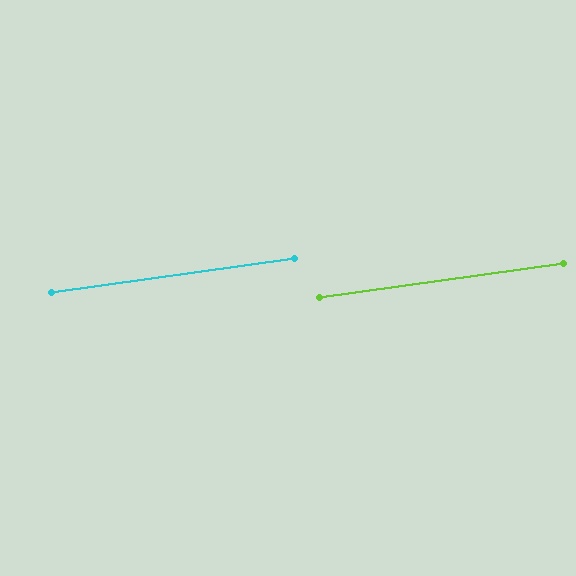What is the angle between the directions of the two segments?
Approximately 0 degrees.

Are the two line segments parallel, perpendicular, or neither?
Parallel — their directions differ by only 0.3°.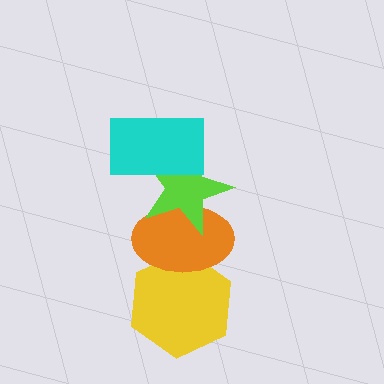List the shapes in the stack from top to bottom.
From top to bottom: the cyan rectangle, the lime star, the orange ellipse, the yellow hexagon.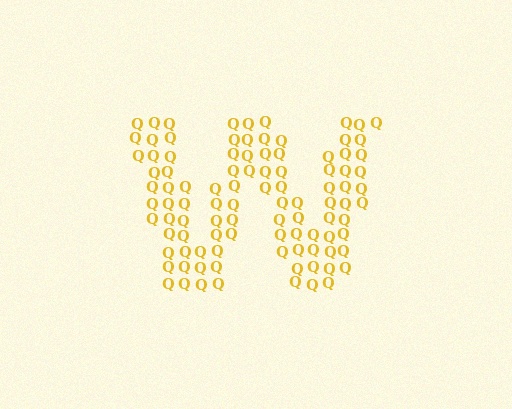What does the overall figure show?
The overall figure shows the letter W.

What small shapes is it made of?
It is made of small letter Q's.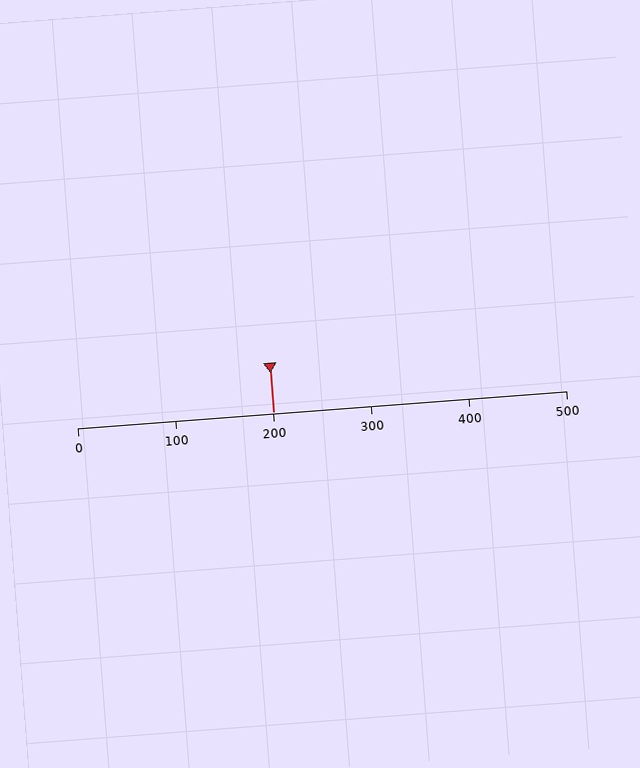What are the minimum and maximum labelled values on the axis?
The axis runs from 0 to 500.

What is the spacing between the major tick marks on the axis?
The major ticks are spaced 100 apart.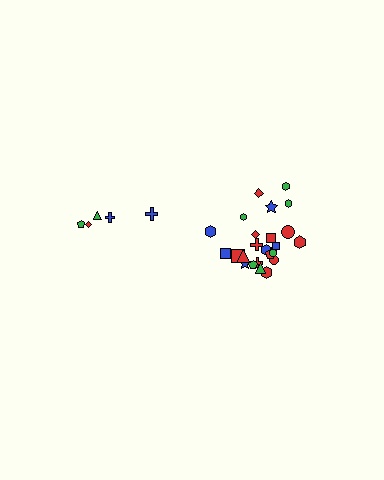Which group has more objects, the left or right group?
The right group.